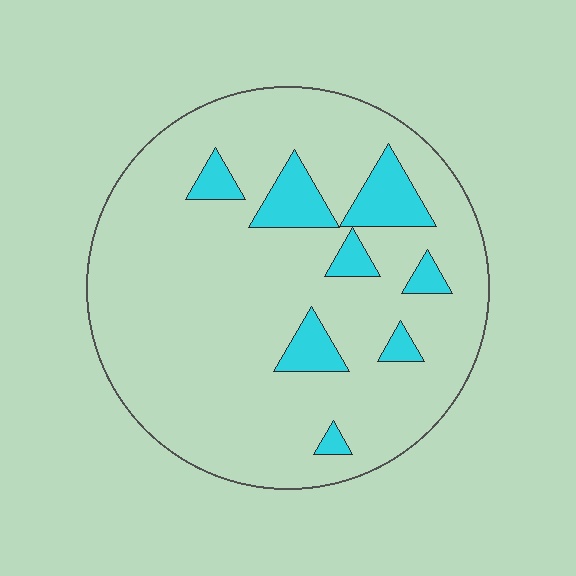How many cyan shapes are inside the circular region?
8.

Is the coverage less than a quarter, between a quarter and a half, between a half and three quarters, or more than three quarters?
Less than a quarter.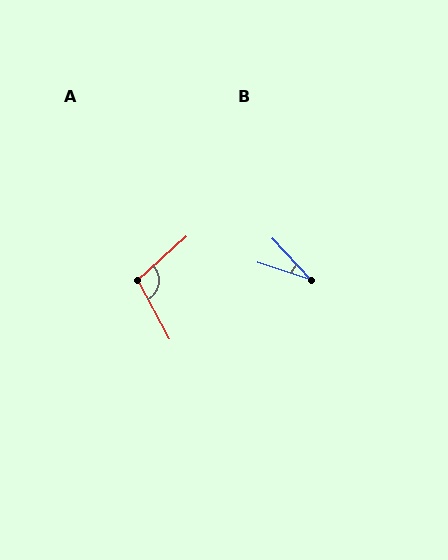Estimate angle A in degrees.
Approximately 104 degrees.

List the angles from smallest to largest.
B (29°), A (104°).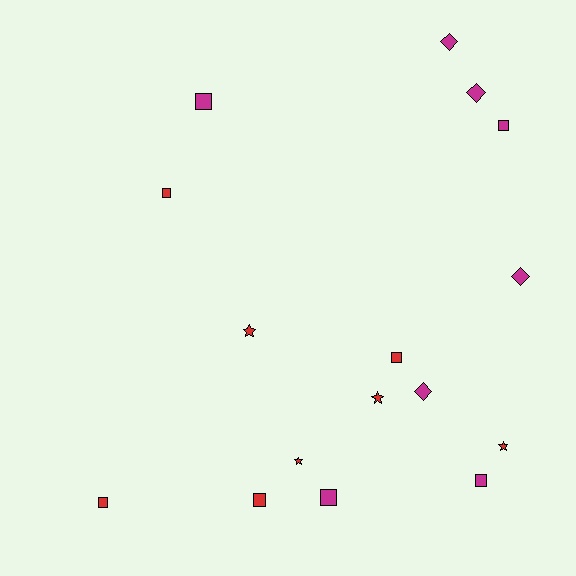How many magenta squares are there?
There are 4 magenta squares.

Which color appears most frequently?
Magenta, with 8 objects.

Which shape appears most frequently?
Square, with 8 objects.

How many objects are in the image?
There are 16 objects.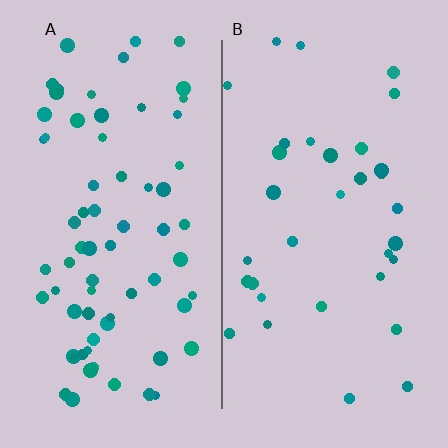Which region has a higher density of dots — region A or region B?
A (the left).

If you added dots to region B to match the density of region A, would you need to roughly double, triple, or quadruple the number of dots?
Approximately double.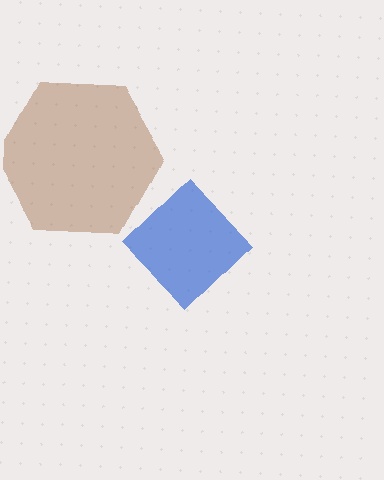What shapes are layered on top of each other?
The layered shapes are: a blue diamond, a brown hexagon.